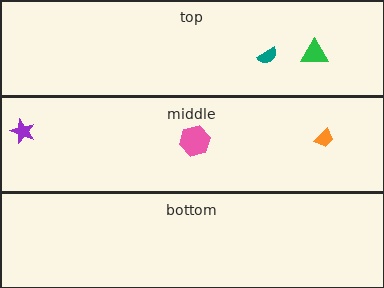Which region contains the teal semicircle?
The top region.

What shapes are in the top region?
The teal semicircle, the green triangle.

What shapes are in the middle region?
The purple star, the orange trapezoid, the pink hexagon.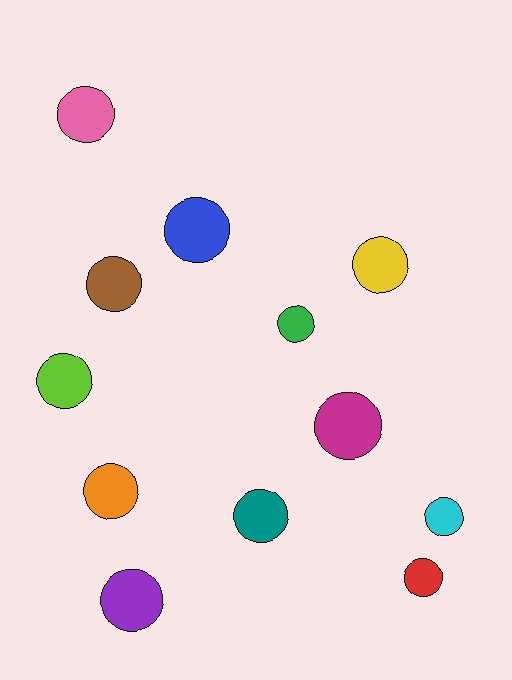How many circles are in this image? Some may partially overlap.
There are 12 circles.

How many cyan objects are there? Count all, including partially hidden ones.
There is 1 cyan object.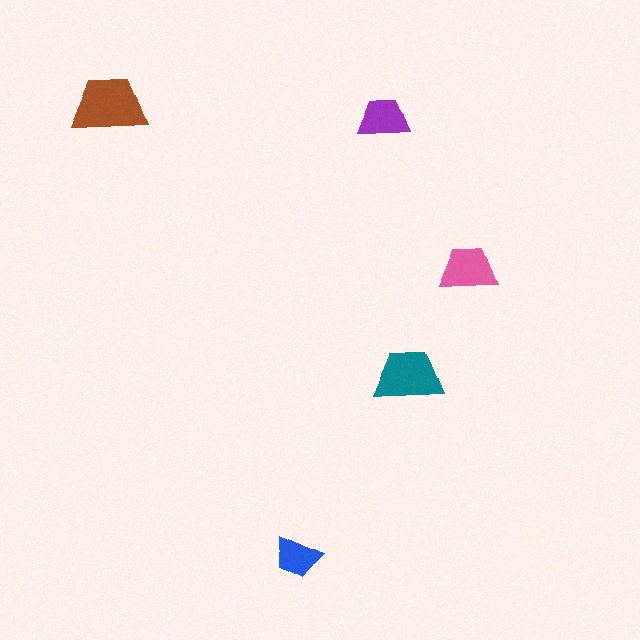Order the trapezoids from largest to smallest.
the brown one, the teal one, the pink one, the purple one, the blue one.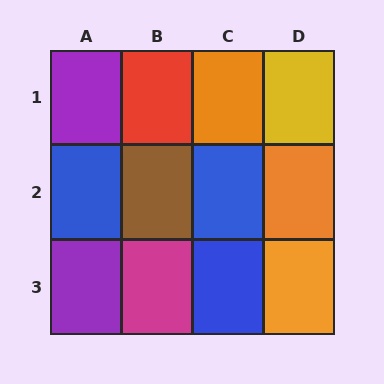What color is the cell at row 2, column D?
Orange.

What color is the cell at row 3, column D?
Orange.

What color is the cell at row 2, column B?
Brown.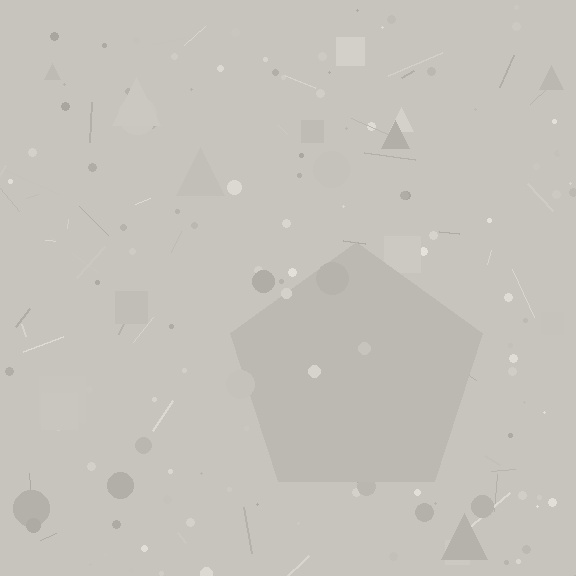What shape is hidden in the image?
A pentagon is hidden in the image.